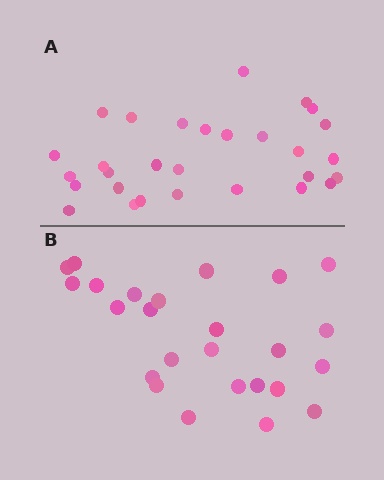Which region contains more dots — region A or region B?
Region A (the top region) has more dots.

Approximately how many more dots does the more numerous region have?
Region A has about 4 more dots than region B.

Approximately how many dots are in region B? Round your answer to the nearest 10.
About 20 dots. (The exact count is 25, which rounds to 20.)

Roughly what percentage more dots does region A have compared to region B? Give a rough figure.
About 15% more.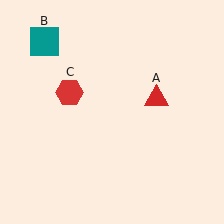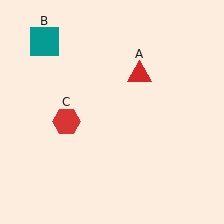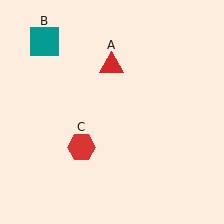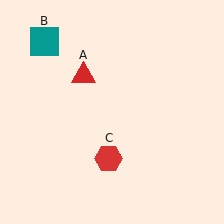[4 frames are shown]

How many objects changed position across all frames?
2 objects changed position: red triangle (object A), red hexagon (object C).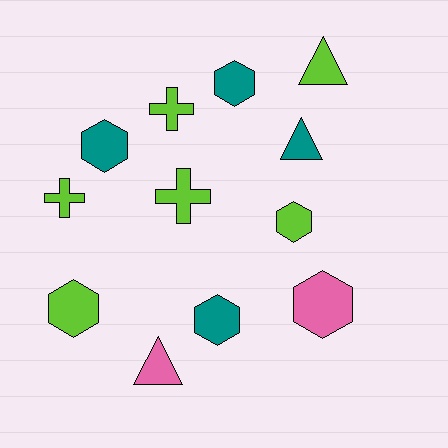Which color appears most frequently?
Lime, with 6 objects.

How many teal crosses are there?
There are no teal crosses.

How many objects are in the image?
There are 12 objects.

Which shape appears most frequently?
Hexagon, with 6 objects.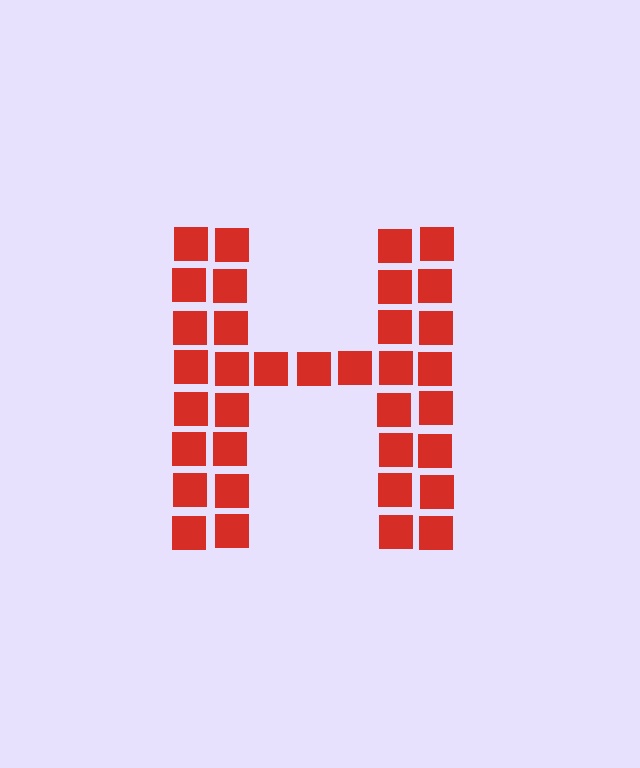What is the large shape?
The large shape is the letter H.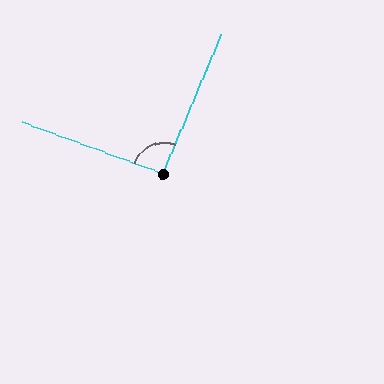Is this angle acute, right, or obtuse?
It is approximately a right angle.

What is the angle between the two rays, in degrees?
Approximately 93 degrees.